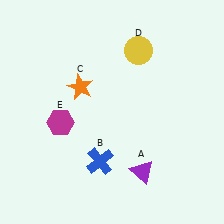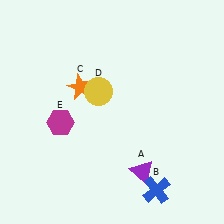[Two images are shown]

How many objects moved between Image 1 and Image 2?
2 objects moved between the two images.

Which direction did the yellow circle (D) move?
The yellow circle (D) moved down.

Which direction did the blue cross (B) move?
The blue cross (B) moved right.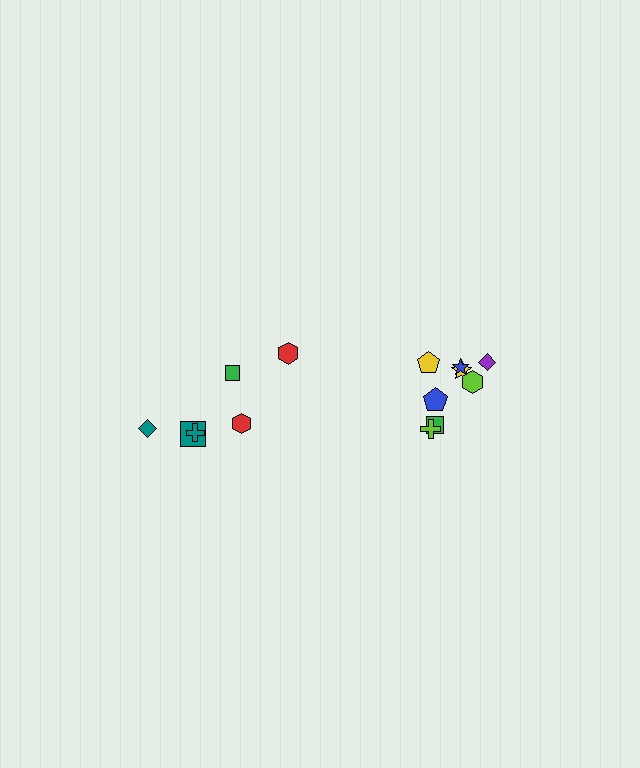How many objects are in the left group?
There are 6 objects.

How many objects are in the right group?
There are 8 objects.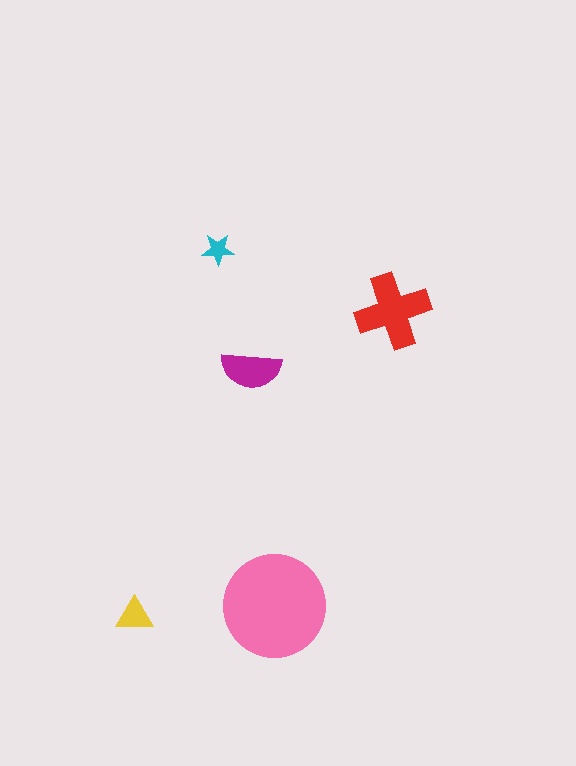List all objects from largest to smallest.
The pink circle, the red cross, the magenta semicircle, the yellow triangle, the cyan star.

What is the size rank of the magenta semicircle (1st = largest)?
3rd.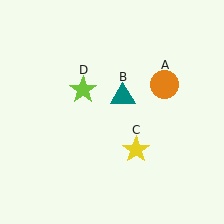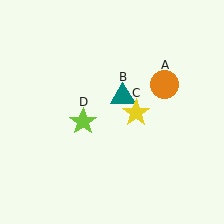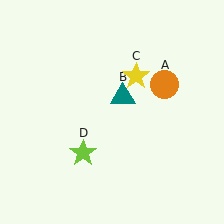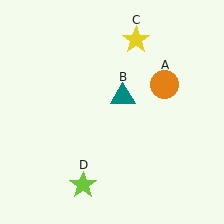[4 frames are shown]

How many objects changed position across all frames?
2 objects changed position: yellow star (object C), lime star (object D).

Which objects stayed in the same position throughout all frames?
Orange circle (object A) and teal triangle (object B) remained stationary.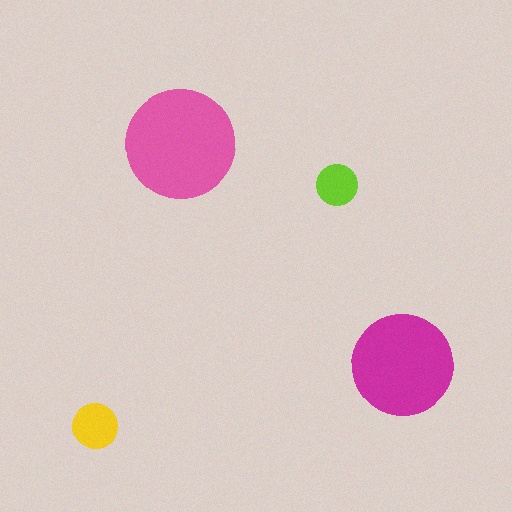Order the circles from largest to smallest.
the pink one, the magenta one, the yellow one, the lime one.